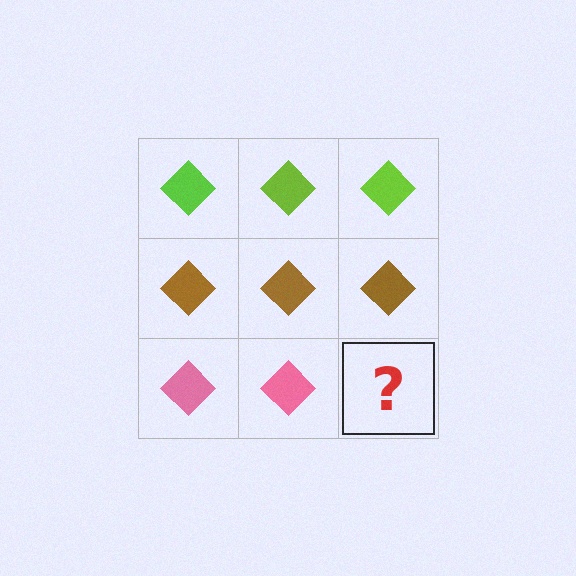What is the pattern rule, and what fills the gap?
The rule is that each row has a consistent color. The gap should be filled with a pink diamond.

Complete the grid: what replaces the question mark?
The question mark should be replaced with a pink diamond.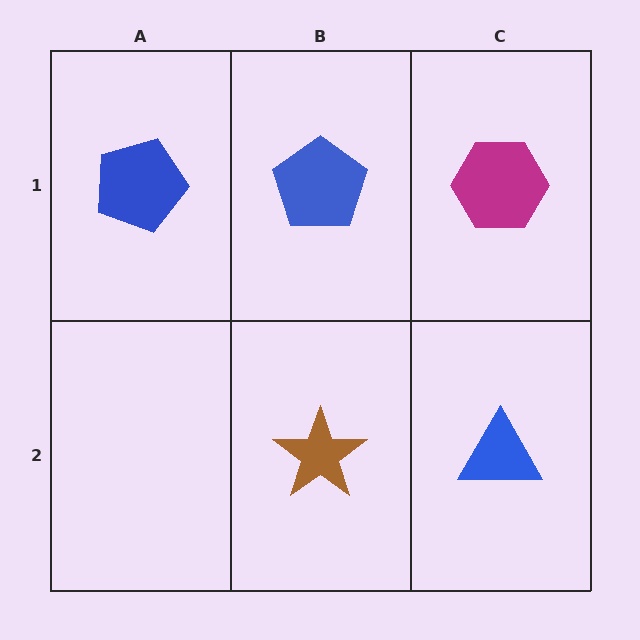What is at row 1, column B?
A blue pentagon.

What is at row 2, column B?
A brown star.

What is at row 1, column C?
A magenta hexagon.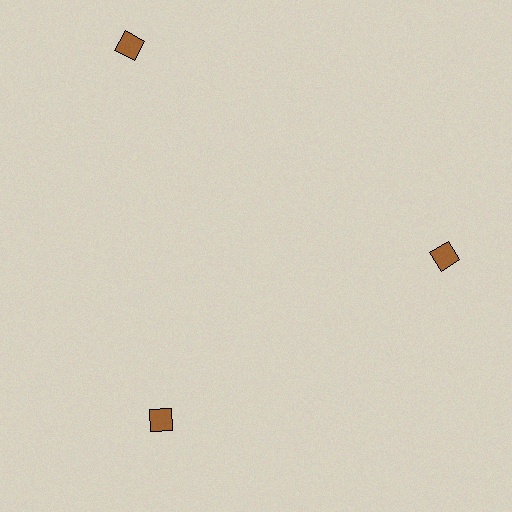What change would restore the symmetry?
The symmetry would be restored by moving it inward, back onto the ring so that all 3 diamonds sit at equal angles and equal distance from the center.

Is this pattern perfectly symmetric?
No. The 3 brown diamonds are arranged in a ring, but one element near the 11 o'clock position is pushed outward from the center, breaking the 3-fold rotational symmetry.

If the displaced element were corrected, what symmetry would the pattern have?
It would have 3-fold rotational symmetry — the pattern would map onto itself every 120 degrees.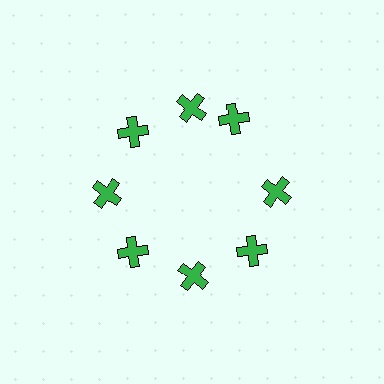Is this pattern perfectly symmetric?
No. The 8 green crosses are arranged in a ring, but one element near the 2 o'clock position is rotated out of alignment along the ring, breaking the 8-fold rotational symmetry.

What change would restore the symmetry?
The symmetry would be restored by rotating it back into even spacing with its neighbors so that all 8 crosses sit at equal angles and equal distance from the center.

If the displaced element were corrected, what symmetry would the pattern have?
It would have 8-fold rotational symmetry — the pattern would map onto itself every 45 degrees.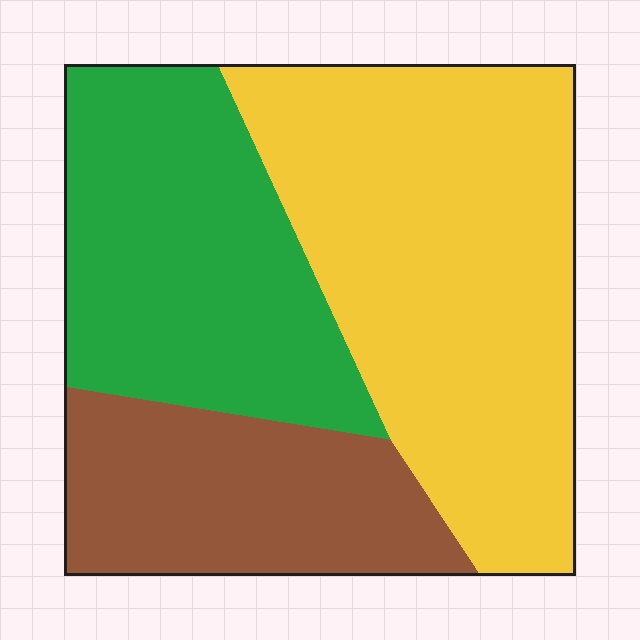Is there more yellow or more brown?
Yellow.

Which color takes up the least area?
Brown, at roughly 25%.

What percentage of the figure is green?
Green takes up about one third (1/3) of the figure.